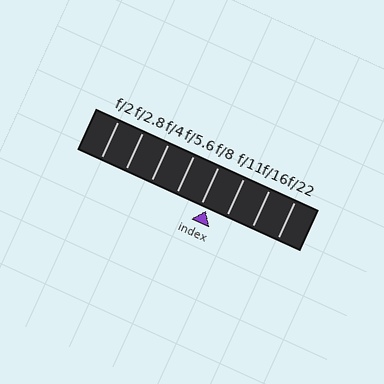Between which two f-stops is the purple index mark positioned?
The index mark is between f/8 and f/11.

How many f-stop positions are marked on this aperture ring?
There are 8 f-stop positions marked.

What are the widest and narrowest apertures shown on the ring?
The widest aperture shown is f/2 and the narrowest is f/22.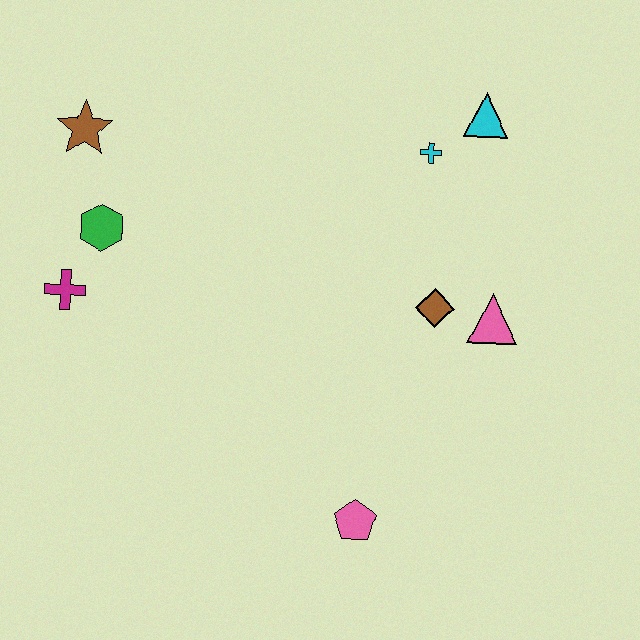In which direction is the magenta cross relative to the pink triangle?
The magenta cross is to the left of the pink triangle.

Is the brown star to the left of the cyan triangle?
Yes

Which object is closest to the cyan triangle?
The cyan cross is closest to the cyan triangle.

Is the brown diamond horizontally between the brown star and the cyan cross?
No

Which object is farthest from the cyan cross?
The magenta cross is farthest from the cyan cross.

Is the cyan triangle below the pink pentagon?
No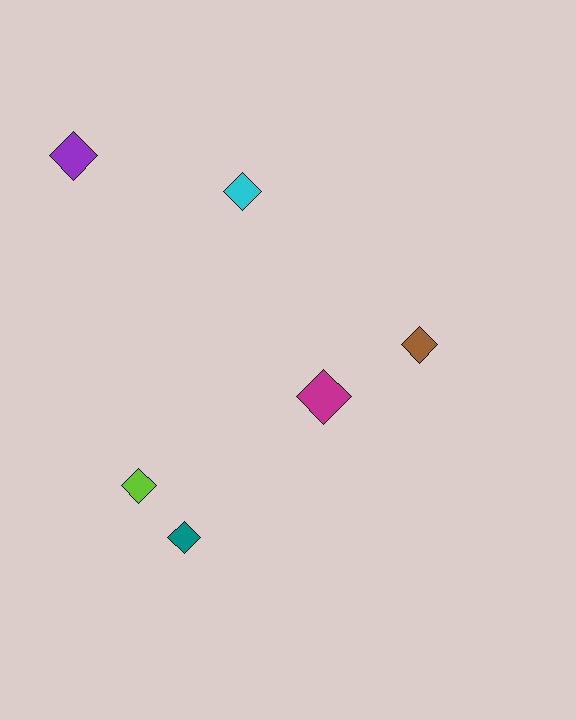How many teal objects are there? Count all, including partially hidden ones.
There is 1 teal object.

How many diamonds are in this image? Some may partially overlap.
There are 6 diamonds.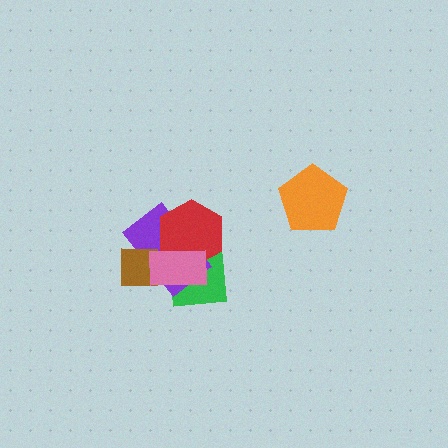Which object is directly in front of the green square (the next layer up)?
The purple rectangle is directly in front of the green square.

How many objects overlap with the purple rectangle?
4 objects overlap with the purple rectangle.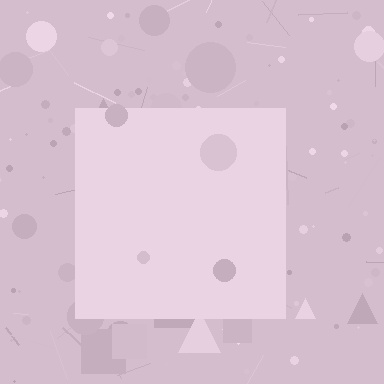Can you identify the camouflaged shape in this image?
The camouflaged shape is a square.